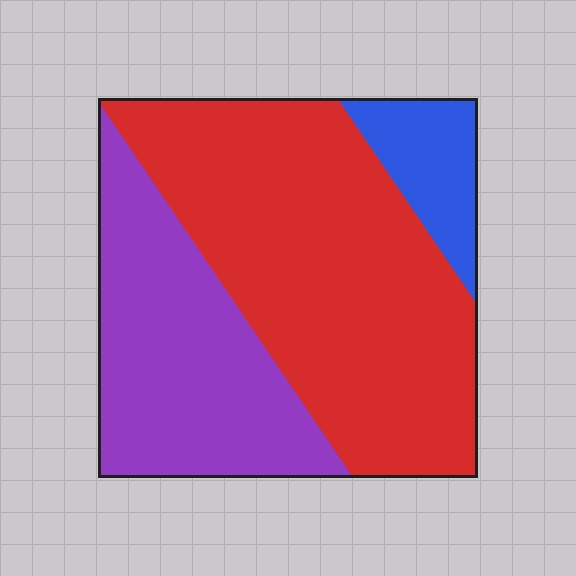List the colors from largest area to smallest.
From largest to smallest: red, purple, blue.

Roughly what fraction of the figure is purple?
Purple covers 33% of the figure.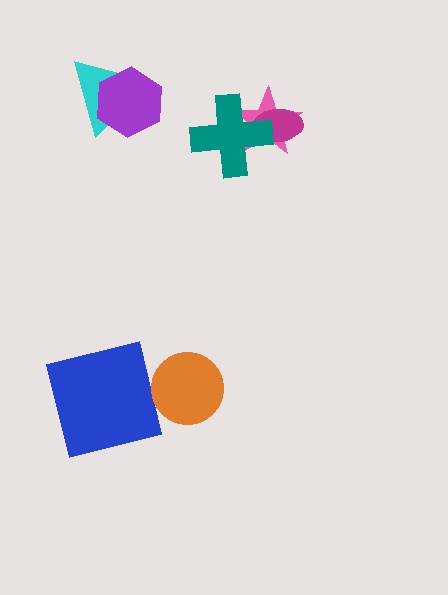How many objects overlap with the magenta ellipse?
2 objects overlap with the magenta ellipse.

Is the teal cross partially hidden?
No, no other shape covers it.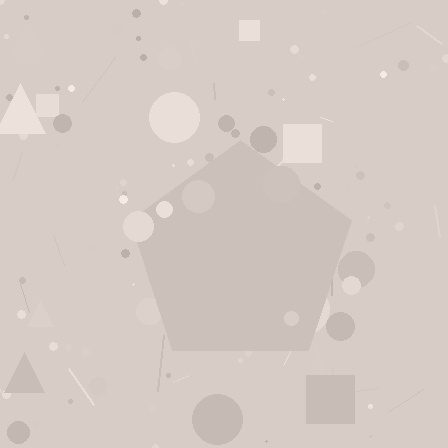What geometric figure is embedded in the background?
A pentagon is embedded in the background.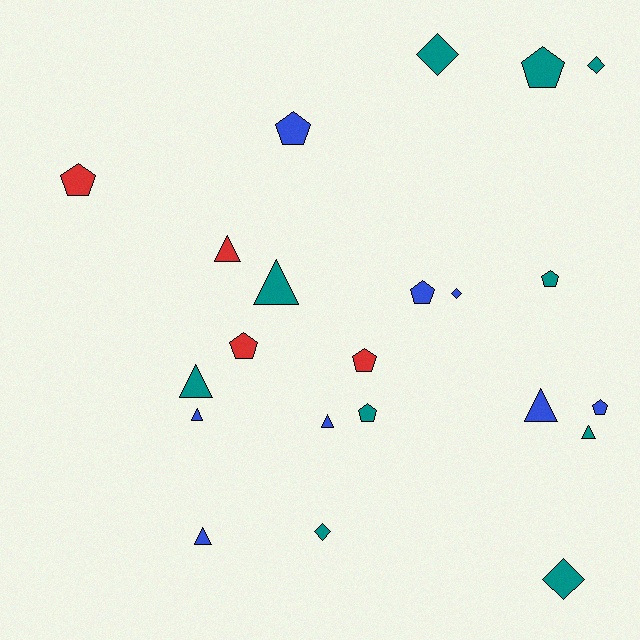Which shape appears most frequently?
Pentagon, with 9 objects.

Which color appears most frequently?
Teal, with 10 objects.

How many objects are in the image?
There are 22 objects.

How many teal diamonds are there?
There are 4 teal diamonds.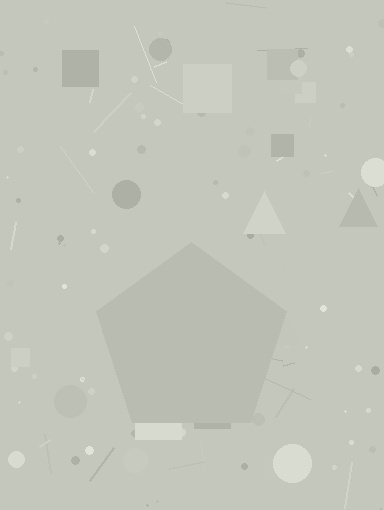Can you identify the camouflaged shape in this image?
The camouflaged shape is a pentagon.